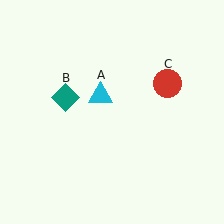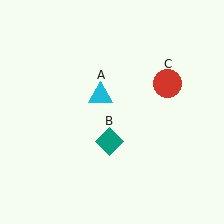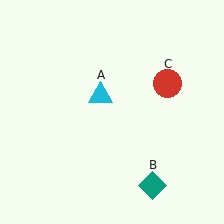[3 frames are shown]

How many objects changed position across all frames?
1 object changed position: teal diamond (object B).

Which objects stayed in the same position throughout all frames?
Cyan triangle (object A) and red circle (object C) remained stationary.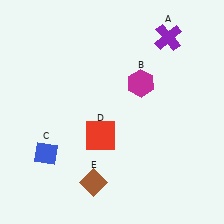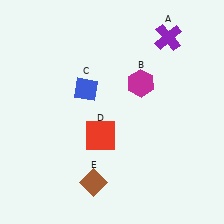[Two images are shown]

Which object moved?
The blue diamond (C) moved up.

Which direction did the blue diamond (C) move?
The blue diamond (C) moved up.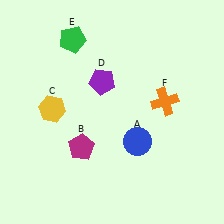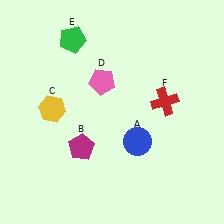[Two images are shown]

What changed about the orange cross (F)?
In Image 1, F is orange. In Image 2, it changed to red.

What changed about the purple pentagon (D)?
In Image 1, D is purple. In Image 2, it changed to pink.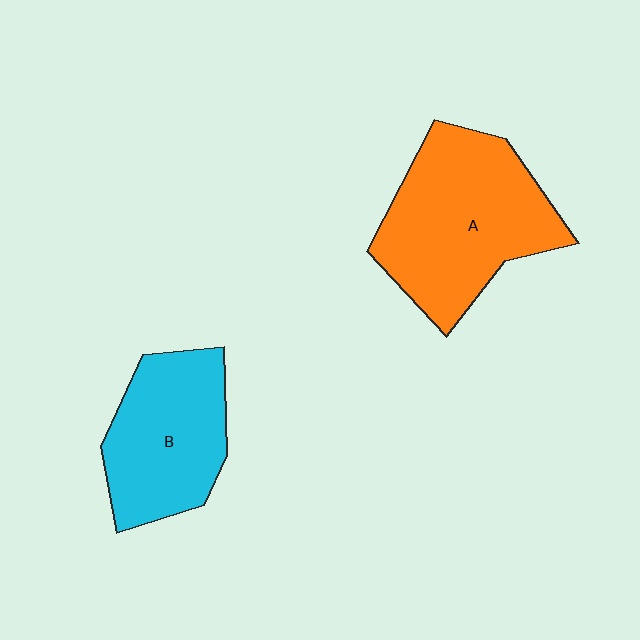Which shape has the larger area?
Shape A (orange).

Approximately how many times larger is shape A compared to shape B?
Approximately 1.4 times.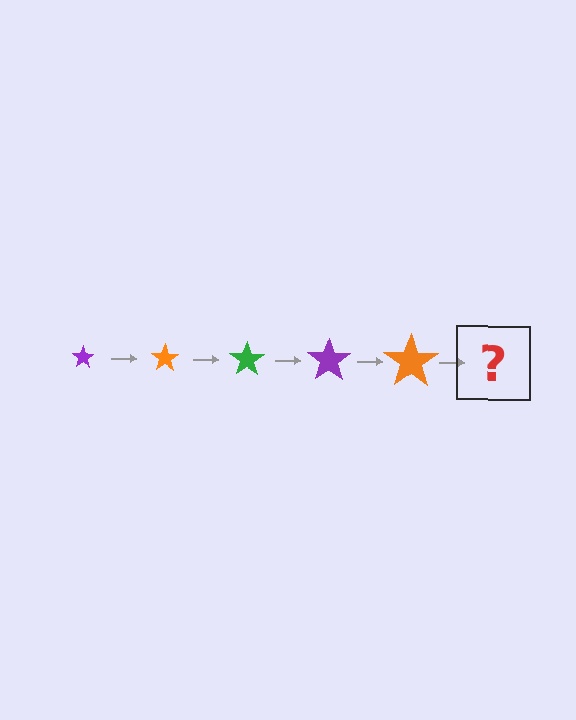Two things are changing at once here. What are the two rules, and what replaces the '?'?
The two rules are that the star grows larger each step and the color cycles through purple, orange, and green. The '?' should be a green star, larger than the previous one.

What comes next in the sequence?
The next element should be a green star, larger than the previous one.